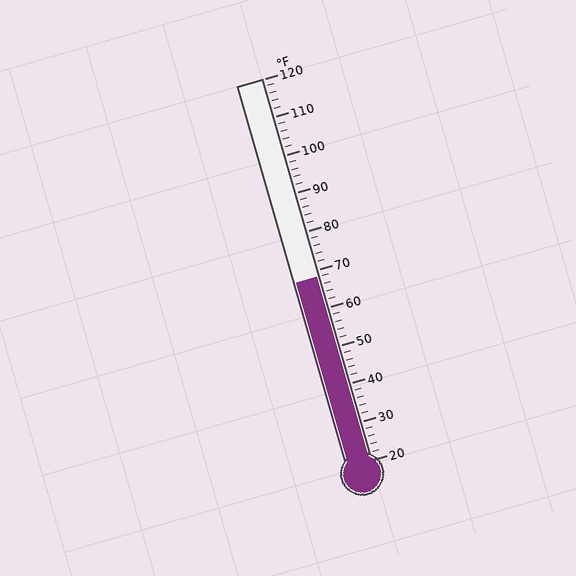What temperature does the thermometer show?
The thermometer shows approximately 68°F.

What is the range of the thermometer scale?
The thermometer scale ranges from 20°F to 120°F.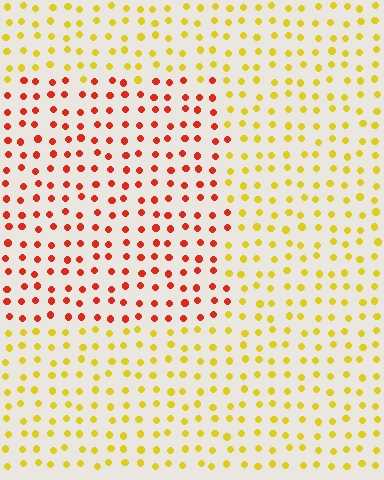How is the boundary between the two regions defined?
The boundary is defined purely by a slight shift in hue (about 51 degrees). Spacing, size, and orientation are identical on both sides.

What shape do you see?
I see a rectangle.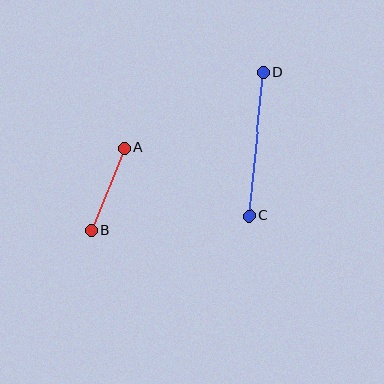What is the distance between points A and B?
The distance is approximately 88 pixels.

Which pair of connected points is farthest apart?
Points C and D are farthest apart.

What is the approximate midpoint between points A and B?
The midpoint is at approximately (108, 189) pixels.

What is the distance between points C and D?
The distance is approximately 144 pixels.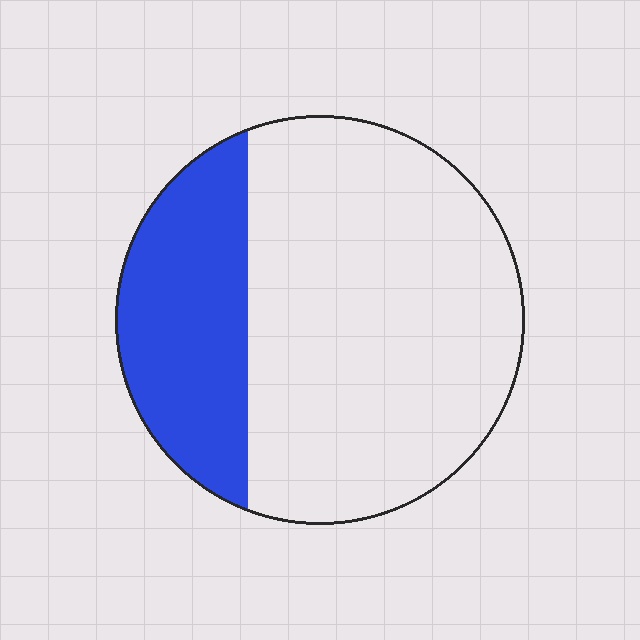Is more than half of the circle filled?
No.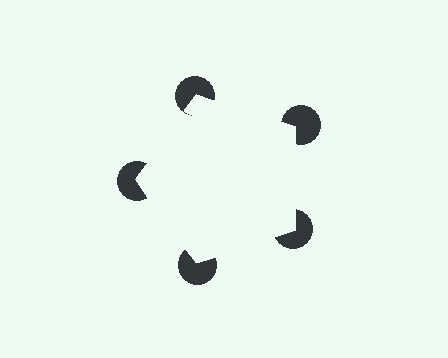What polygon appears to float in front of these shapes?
An illusory pentagon — its edges are inferred from the aligned wedge cuts in the pac-man discs, not physically drawn.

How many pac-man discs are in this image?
There are 5 — one at each vertex of the illusory pentagon.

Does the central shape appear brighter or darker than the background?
It typically appears slightly brighter than the background, even though no actual brightness change is drawn.